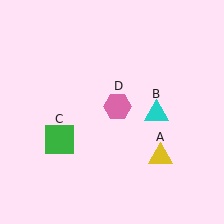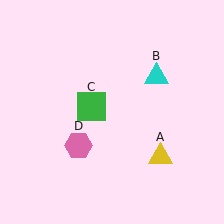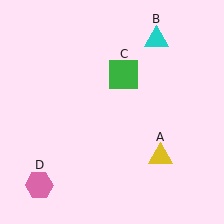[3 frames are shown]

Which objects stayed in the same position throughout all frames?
Yellow triangle (object A) remained stationary.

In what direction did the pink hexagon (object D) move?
The pink hexagon (object D) moved down and to the left.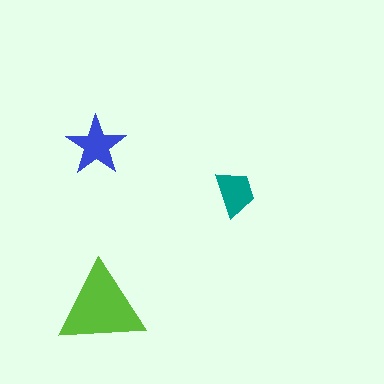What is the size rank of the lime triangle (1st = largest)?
1st.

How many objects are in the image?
There are 3 objects in the image.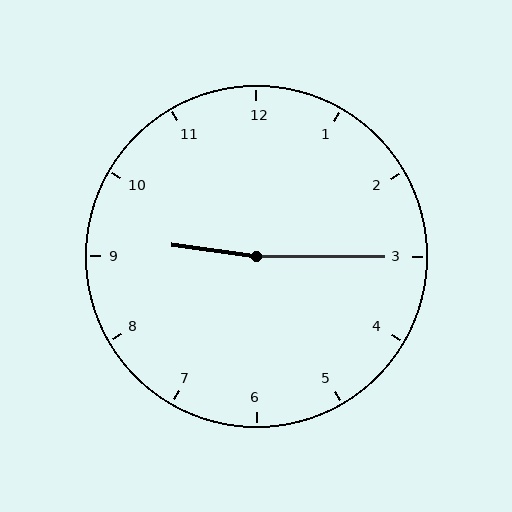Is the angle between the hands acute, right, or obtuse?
It is obtuse.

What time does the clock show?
9:15.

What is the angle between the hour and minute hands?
Approximately 172 degrees.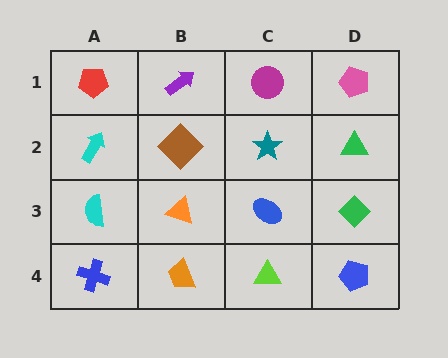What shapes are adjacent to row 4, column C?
A blue ellipse (row 3, column C), an orange trapezoid (row 4, column B), a blue pentagon (row 4, column D).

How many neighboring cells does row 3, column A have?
3.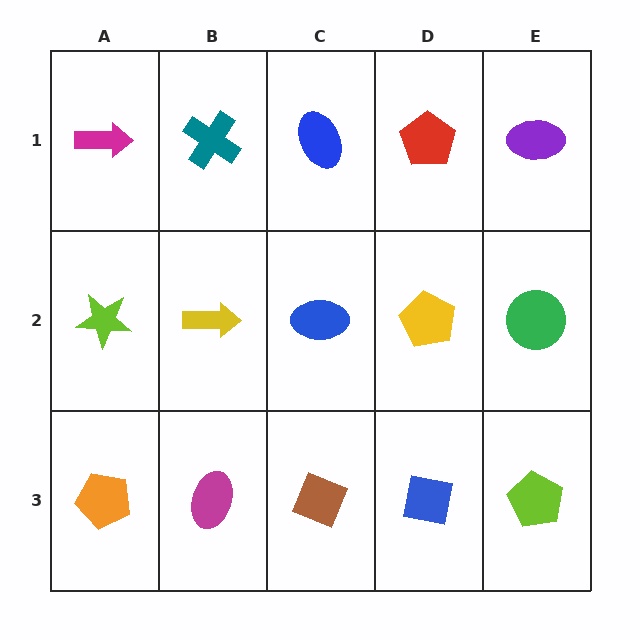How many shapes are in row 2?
5 shapes.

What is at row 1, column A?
A magenta arrow.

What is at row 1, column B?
A teal cross.